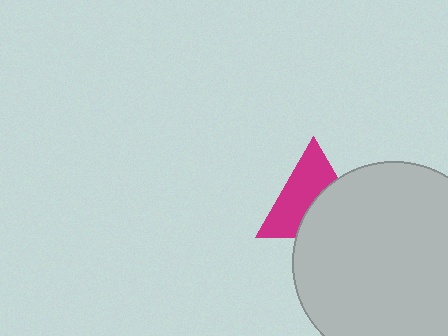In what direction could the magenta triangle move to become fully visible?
The magenta triangle could move toward the upper-left. That would shift it out from behind the light gray circle entirely.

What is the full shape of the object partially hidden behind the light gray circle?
The partially hidden object is a magenta triangle.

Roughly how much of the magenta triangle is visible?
About half of it is visible (roughly 56%).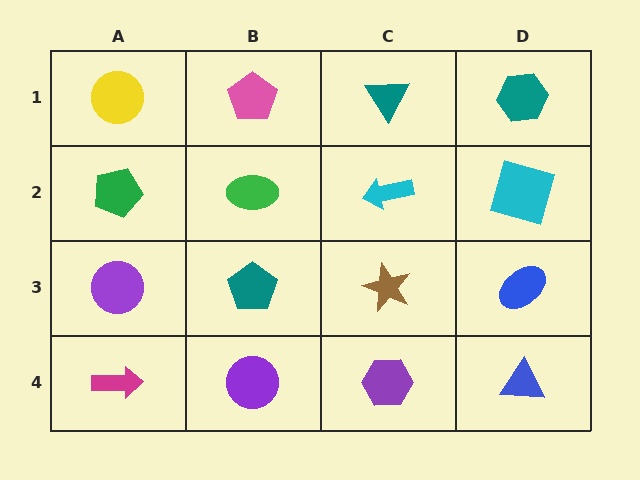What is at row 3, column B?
A teal pentagon.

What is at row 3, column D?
A blue ellipse.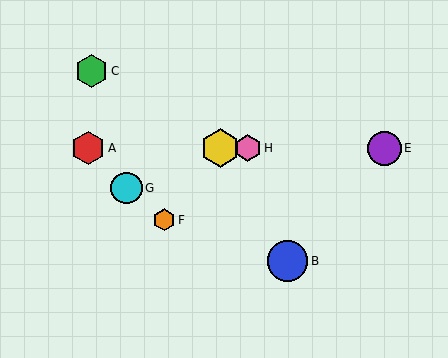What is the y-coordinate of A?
Object A is at y≈148.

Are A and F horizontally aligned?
No, A is at y≈148 and F is at y≈220.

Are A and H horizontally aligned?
Yes, both are at y≈148.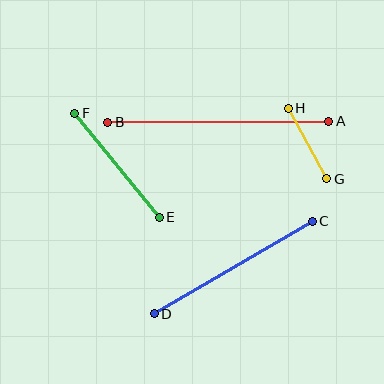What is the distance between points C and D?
The distance is approximately 183 pixels.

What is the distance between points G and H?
The distance is approximately 81 pixels.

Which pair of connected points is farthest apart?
Points A and B are farthest apart.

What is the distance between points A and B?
The distance is approximately 221 pixels.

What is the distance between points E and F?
The distance is approximately 134 pixels.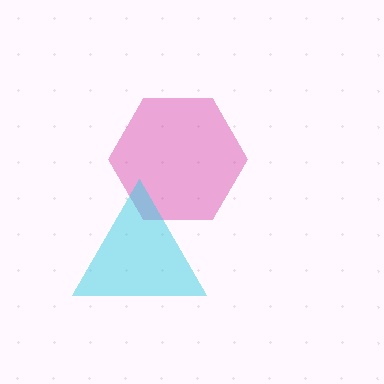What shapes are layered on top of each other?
The layered shapes are: a magenta hexagon, a cyan triangle.